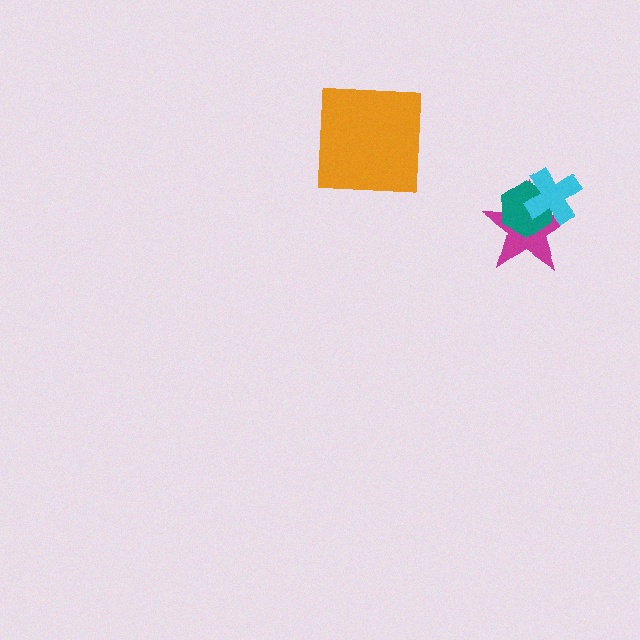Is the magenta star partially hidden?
Yes, it is partially covered by another shape.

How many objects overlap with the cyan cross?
2 objects overlap with the cyan cross.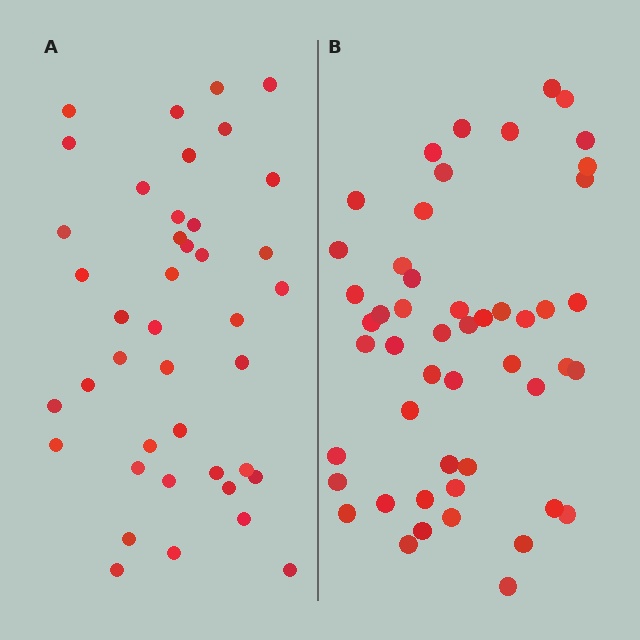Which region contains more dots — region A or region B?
Region B (the right region) has more dots.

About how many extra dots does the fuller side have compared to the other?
Region B has roughly 8 or so more dots than region A.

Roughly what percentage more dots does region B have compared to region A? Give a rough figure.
About 20% more.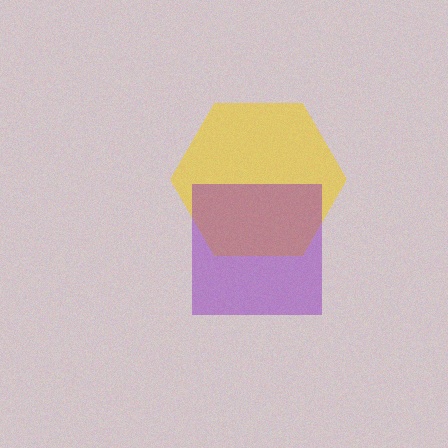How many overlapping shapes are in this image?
There are 2 overlapping shapes in the image.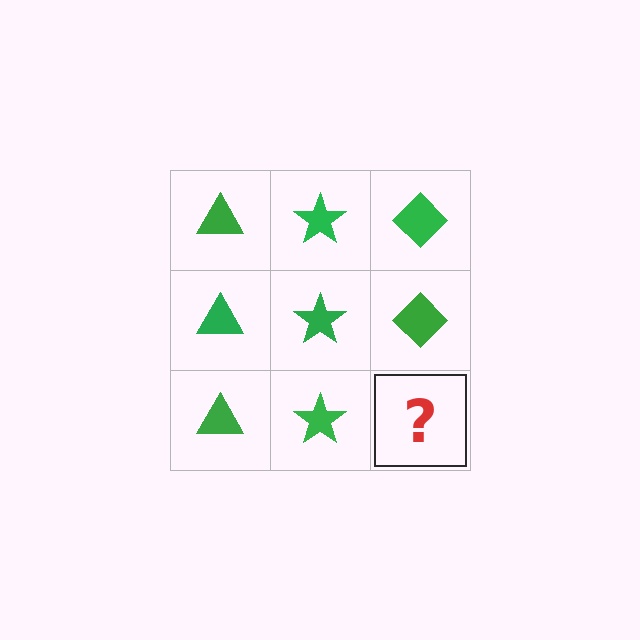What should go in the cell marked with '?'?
The missing cell should contain a green diamond.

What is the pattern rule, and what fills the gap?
The rule is that each column has a consistent shape. The gap should be filled with a green diamond.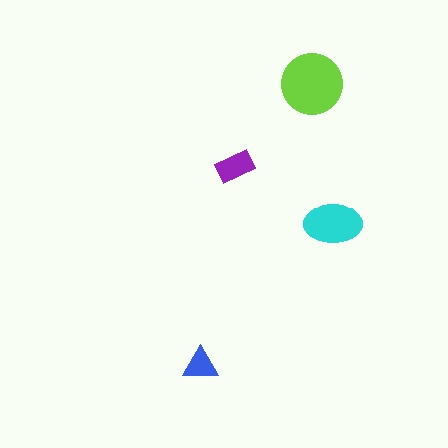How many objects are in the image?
There are 4 objects in the image.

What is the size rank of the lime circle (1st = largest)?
1st.